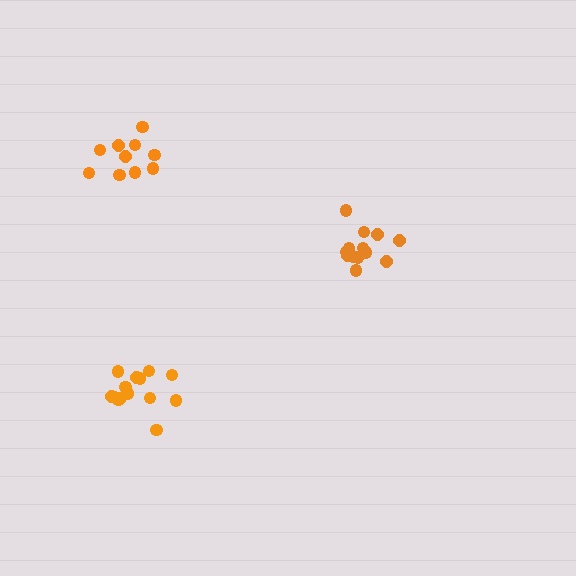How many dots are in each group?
Group 1: 10 dots, Group 2: 14 dots, Group 3: 13 dots (37 total).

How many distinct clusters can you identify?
There are 3 distinct clusters.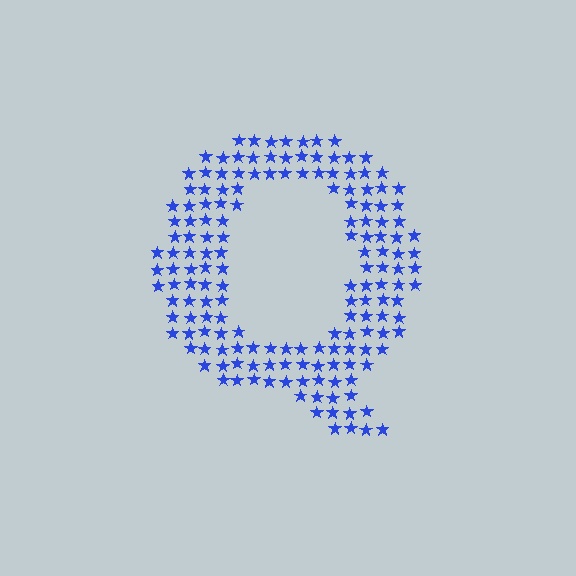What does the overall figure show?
The overall figure shows the letter Q.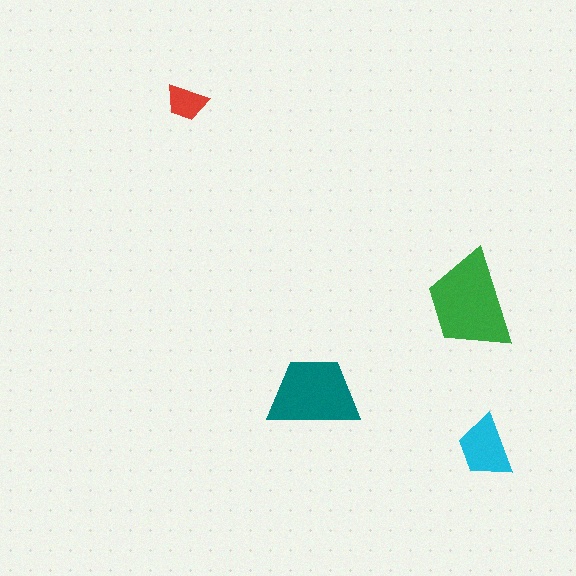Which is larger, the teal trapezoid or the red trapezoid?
The teal one.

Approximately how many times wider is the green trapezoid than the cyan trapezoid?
About 1.5 times wider.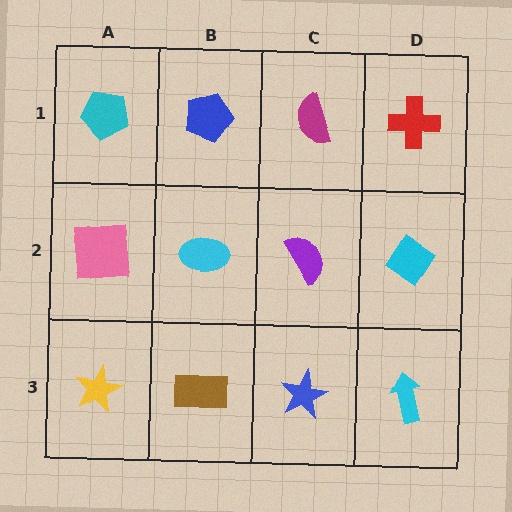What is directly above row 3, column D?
A cyan diamond.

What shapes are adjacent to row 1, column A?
A pink square (row 2, column A), a blue pentagon (row 1, column B).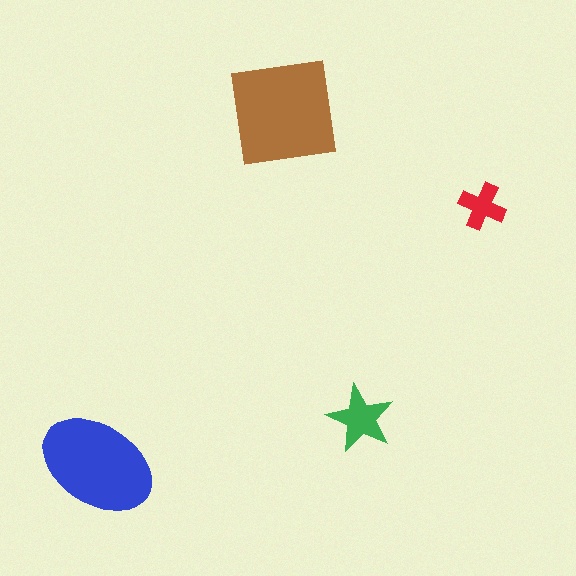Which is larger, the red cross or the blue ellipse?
The blue ellipse.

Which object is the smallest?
The red cross.